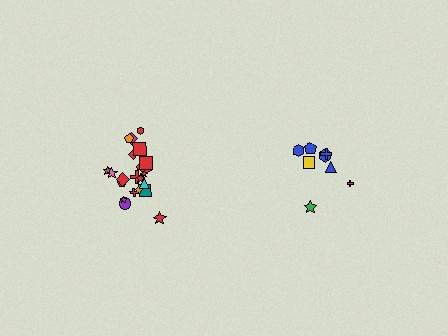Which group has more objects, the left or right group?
The left group.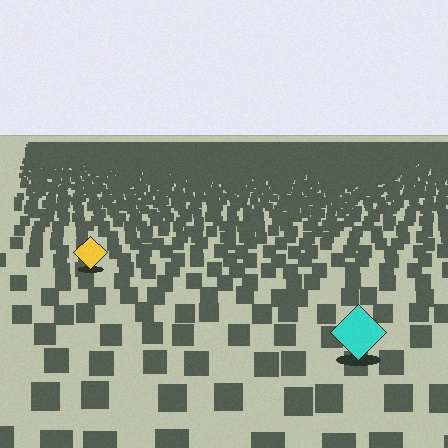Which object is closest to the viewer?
The cyan diamond is closest. The texture marks near it are larger and more spread out.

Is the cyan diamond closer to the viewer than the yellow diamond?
Yes. The cyan diamond is closer — you can tell from the texture gradient: the ground texture is coarser near it.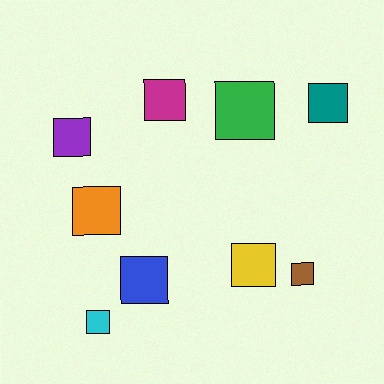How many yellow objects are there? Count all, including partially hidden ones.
There is 1 yellow object.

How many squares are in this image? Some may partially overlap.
There are 9 squares.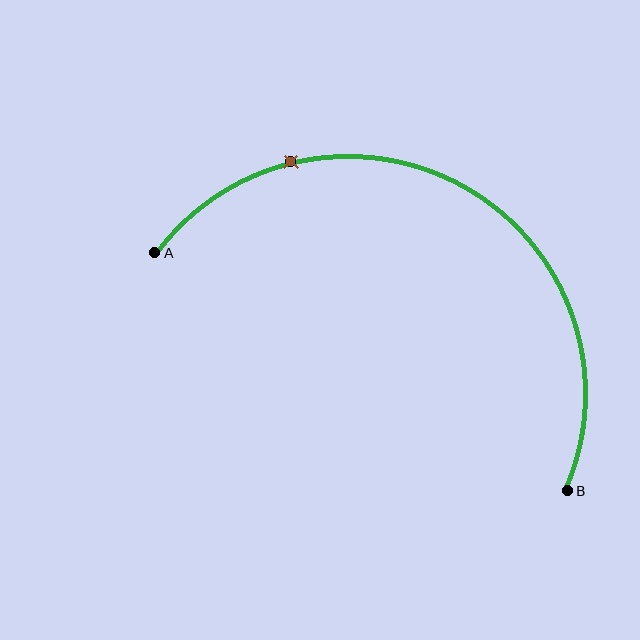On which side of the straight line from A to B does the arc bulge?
The arc bulges above the straight line connecting A and B.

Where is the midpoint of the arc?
The arc midpoint is the point on the curve farthest from the straight line joining A and B. It sits above that line.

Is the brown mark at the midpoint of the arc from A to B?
No. The brown mark lies on the arc but is closer to endpoint A. The arc midpoint would be at the point on the curve equidistant along the arc from both A and B.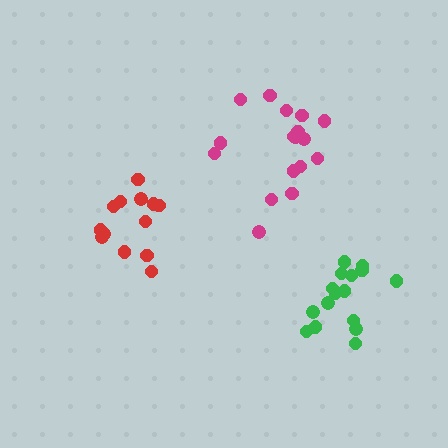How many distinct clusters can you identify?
There are 3 distinct clusters.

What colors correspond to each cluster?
The clusters are colored: red, magenta, green.